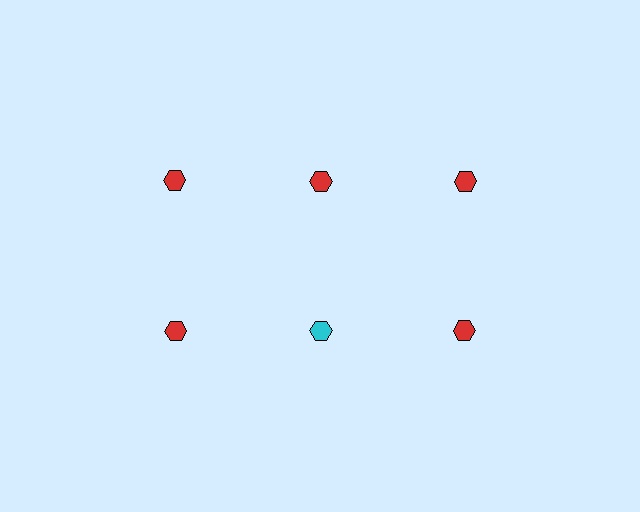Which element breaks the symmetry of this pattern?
The cyan hexagon in the second row, second from left column breaks the symmetry. All other shapes are red hexagons.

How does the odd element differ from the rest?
It has a different color: cyan instead of red.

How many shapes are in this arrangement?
There are 6 shapes arranged in a grid pattern.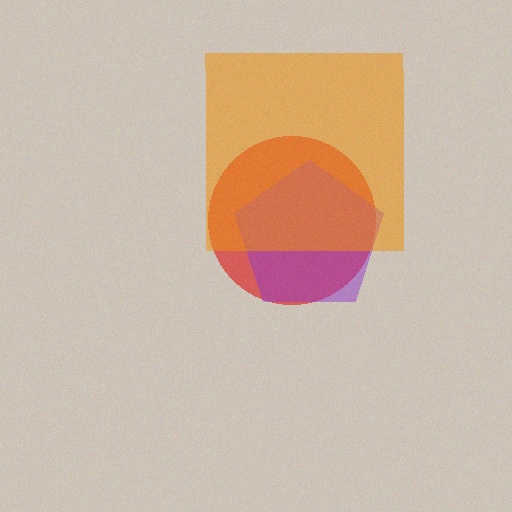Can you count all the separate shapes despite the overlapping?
Yes, there are 3 separate shapes.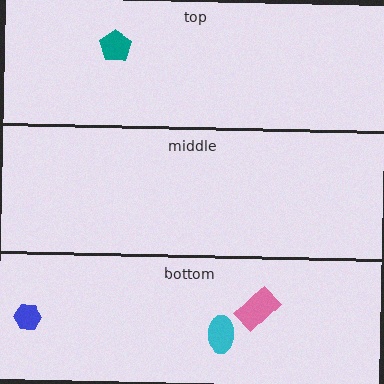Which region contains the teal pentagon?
The top region.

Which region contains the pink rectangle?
The bottom region.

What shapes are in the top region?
The teal pentagon.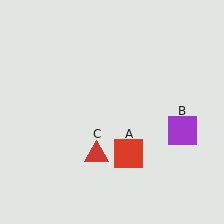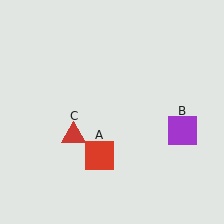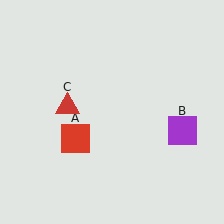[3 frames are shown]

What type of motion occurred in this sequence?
The red square (object A), red triangle (object C) rotated clockwise around the center of the scene.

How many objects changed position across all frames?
2 objects changed position: red square (object A), red triangle (object C).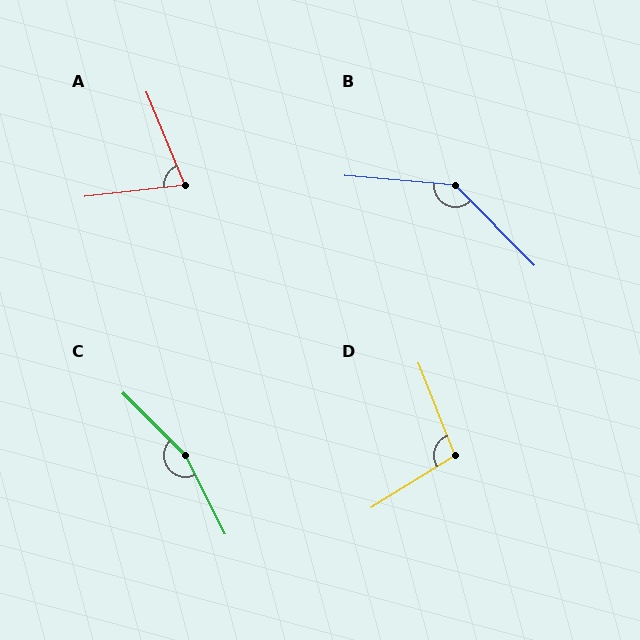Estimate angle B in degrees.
Approximately 139 degrees.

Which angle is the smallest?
A, at approximately 74 degrees.